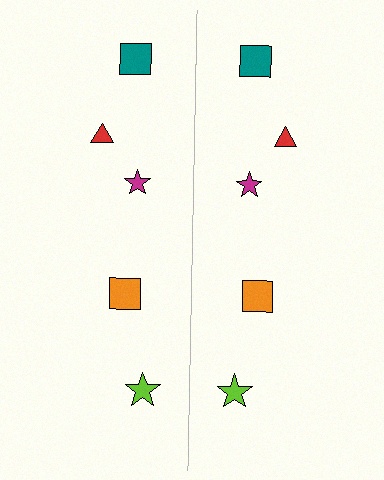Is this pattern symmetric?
Yes, this pattern has bilateral (reflection) symmetry.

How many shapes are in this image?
There are 10 shapes in this image.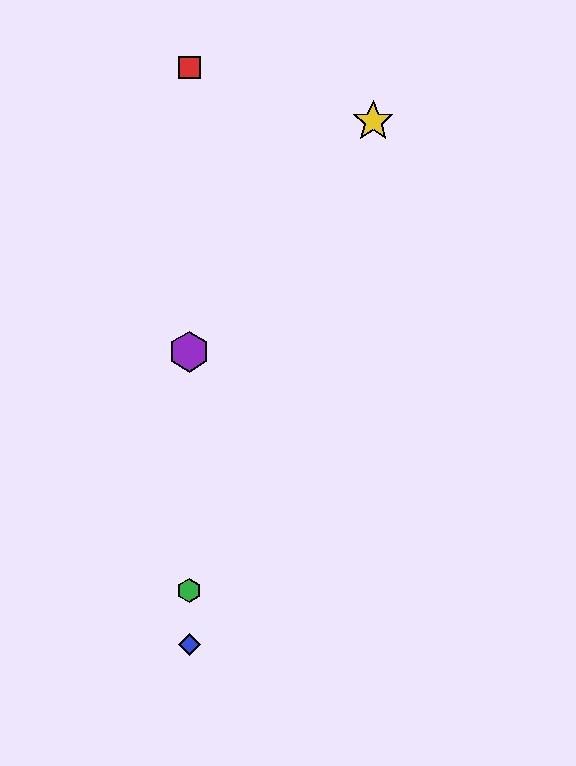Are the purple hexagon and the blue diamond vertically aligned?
Yes, both are at x≈189.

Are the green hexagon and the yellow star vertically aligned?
No, the green hexagon is at x≈189 and the yellow star is at x≈373.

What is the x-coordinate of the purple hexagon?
The purple hexagon is at x≈189.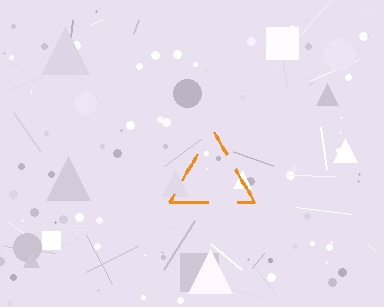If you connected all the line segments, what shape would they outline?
They would outline a triangle.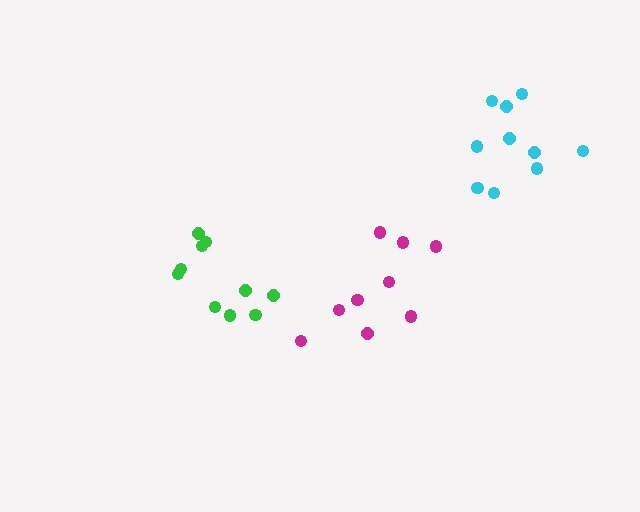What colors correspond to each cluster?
The clusters are colored: magenta, cyan, green.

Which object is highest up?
The cyan cluster is topmost.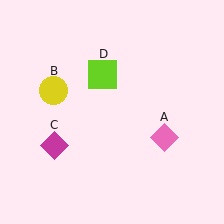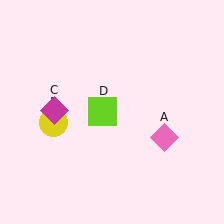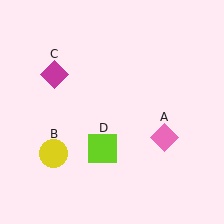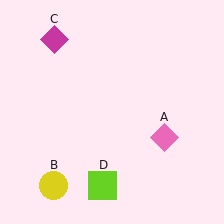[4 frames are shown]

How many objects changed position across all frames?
3 objects changed position: yellow circle (object B), magenta diamond (object C), lime square (object D).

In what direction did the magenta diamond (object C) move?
The magenta diamond (object C) moved up.